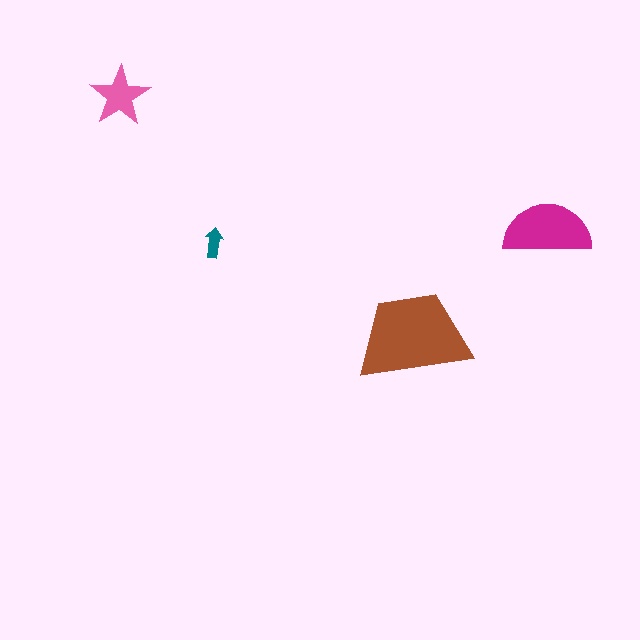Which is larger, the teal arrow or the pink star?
The pink star.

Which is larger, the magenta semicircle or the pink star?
The magenta semicircle.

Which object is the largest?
The brown trapezoid.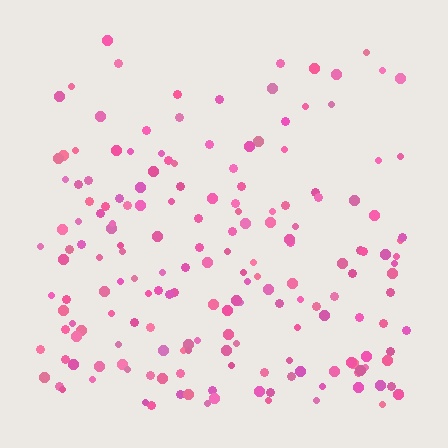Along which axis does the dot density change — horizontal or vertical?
Vertical.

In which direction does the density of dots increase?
From top to bottom, with the bottom side densest.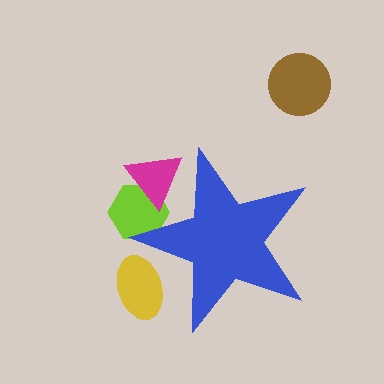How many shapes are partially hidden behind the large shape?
3 shapes are partially hidden.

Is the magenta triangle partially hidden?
Yes, the magenta triangle is partially hidden behind the blue star.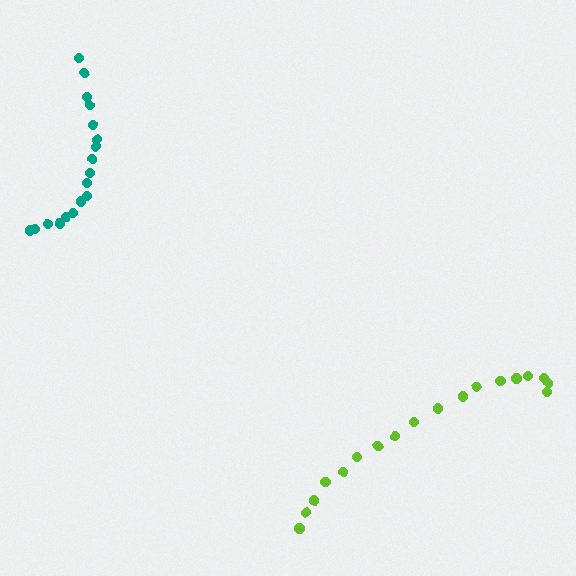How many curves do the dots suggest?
There are 2 distinct paths.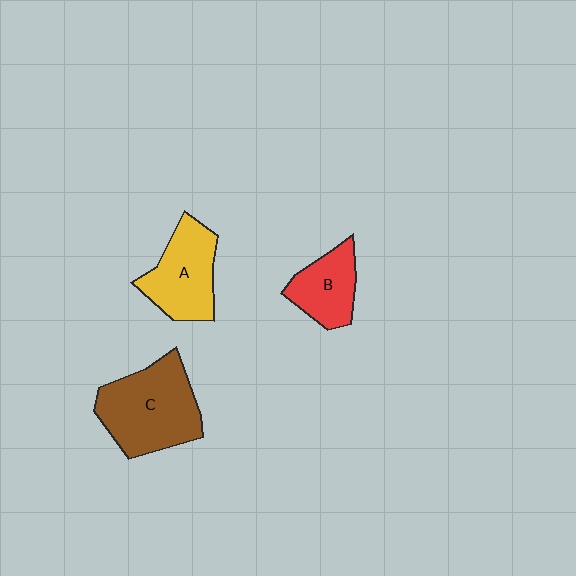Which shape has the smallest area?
Shape B (red).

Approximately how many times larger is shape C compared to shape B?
Approximately 1.8 times.